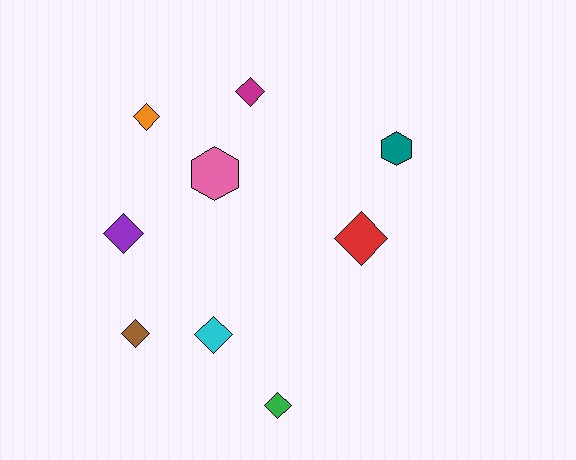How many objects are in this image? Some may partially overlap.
There are 9 objects.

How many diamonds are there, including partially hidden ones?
There are 7 diamonds.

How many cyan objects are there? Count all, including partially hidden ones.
There is 1 cyan object.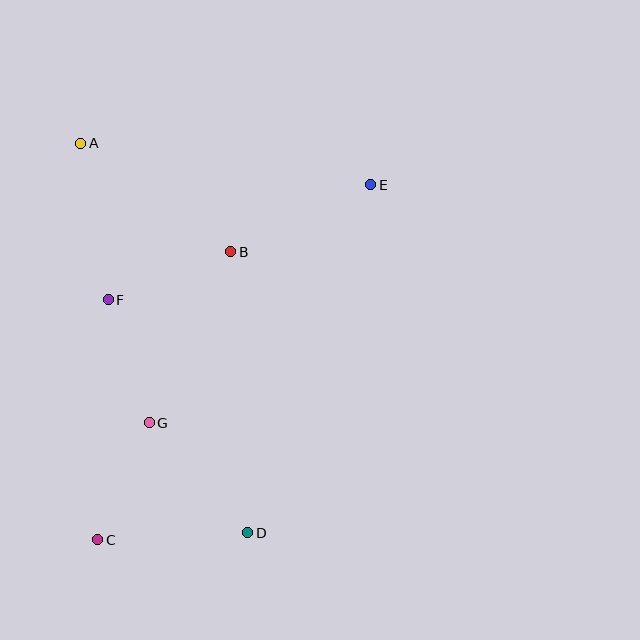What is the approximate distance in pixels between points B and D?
The distance between B and D is approximately 282 pixels.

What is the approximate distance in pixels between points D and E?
The distance between D and E is approximately 369 pixels.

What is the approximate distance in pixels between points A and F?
The distance between A and F is approximately 159 pixels.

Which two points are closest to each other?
Points C and G are closest to each other.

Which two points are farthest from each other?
Points C and E are farthest from each other.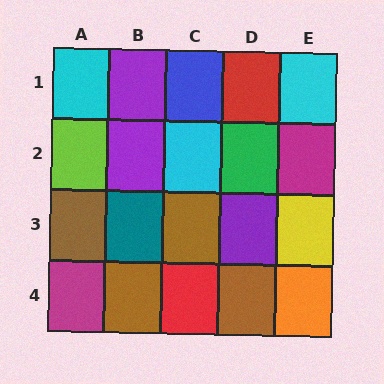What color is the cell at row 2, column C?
Cyan.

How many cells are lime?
1 cell is lime.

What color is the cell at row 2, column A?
Lime.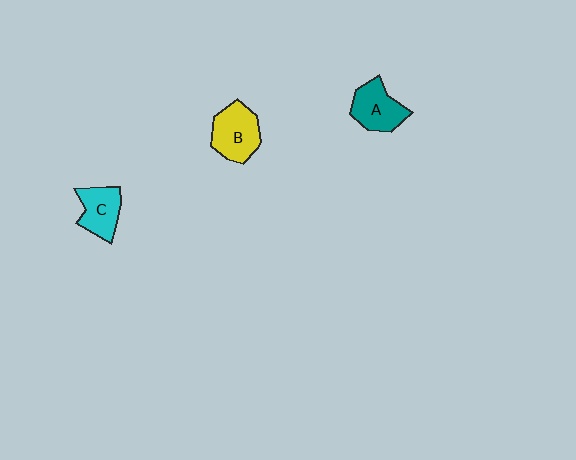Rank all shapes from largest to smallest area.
From largest to smallest: B (yellow), A (teal), C (cyan).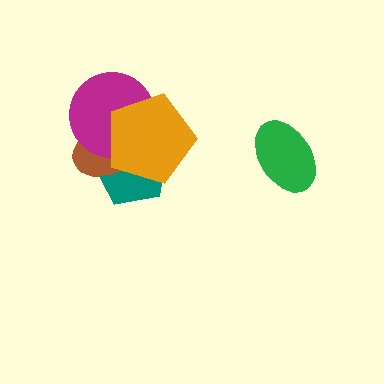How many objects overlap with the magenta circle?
3 objects overlap with the magenta circle.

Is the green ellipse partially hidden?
No, no other shape covers it.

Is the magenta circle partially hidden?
Yes, it is partially covered by another shape.